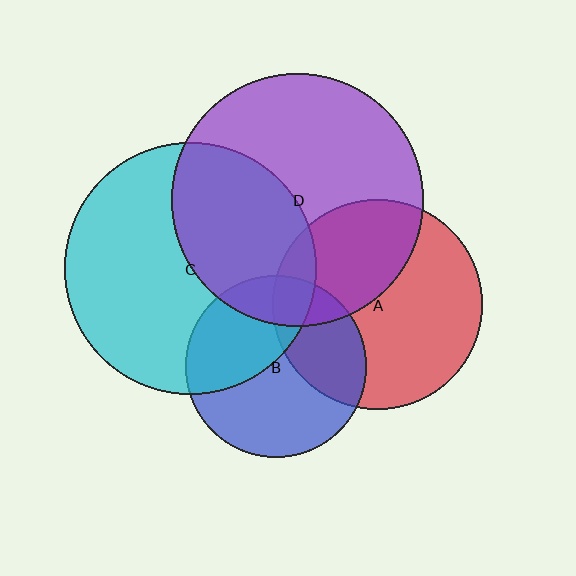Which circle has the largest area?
Circle D (purple).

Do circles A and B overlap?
Yes.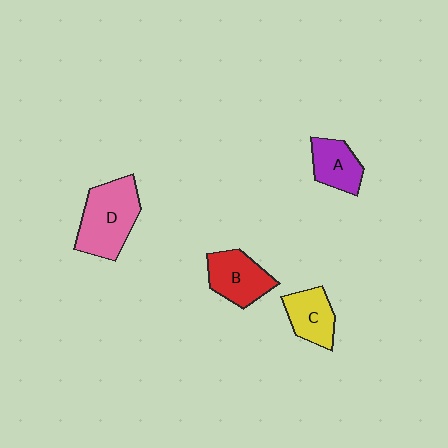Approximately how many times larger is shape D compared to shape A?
Approximately 1.7 times.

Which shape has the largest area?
Shape D (pink).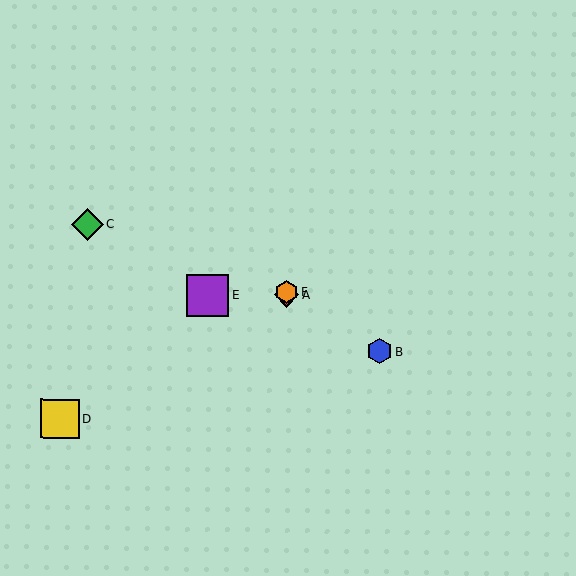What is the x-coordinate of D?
Object D is at x≈60.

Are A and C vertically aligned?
No, A is at x≈286 and C is at x≈87.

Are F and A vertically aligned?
Yes, both are at x≈286.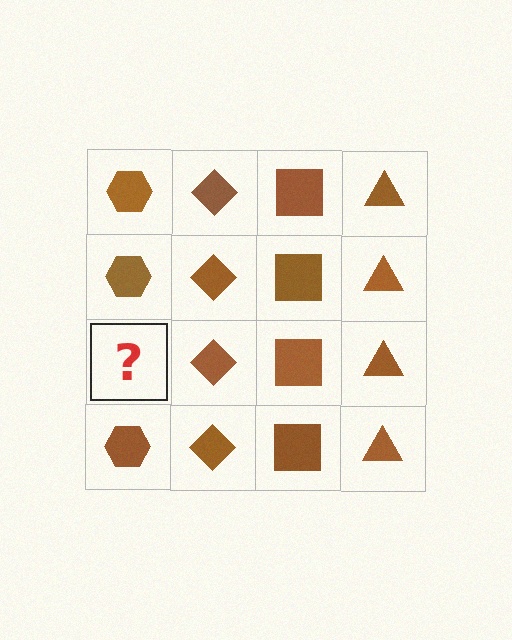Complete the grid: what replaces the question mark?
The question mark should be replaced with a brown hexagon.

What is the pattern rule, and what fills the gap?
The rule is that each column has a consistent shape. The gap should be filled with a brown hexagon.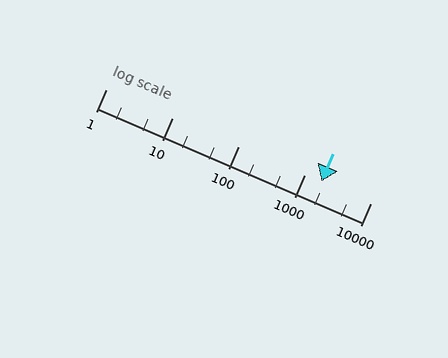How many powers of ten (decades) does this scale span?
The scale spans 4 decades, from 1 to 10000.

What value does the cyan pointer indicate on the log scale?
The pointer indicates approximately 1800.